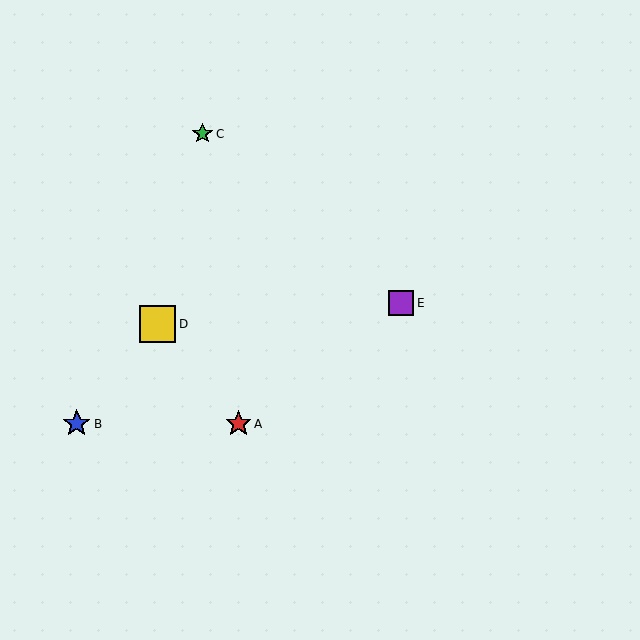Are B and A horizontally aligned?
Yes, both are at y≈424.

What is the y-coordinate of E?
Object E is at y≈303.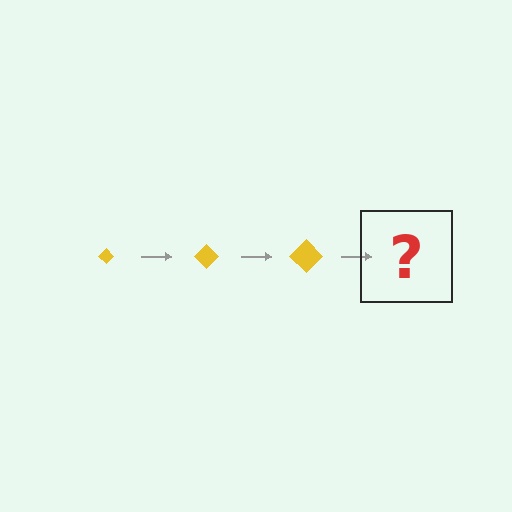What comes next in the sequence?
The next element should be a yellow diamond, larger than the previous one.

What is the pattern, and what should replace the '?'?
The pattern is that the diamond gets progressively larger each step. The '?' should be a yellow diamond, larger than the previous one.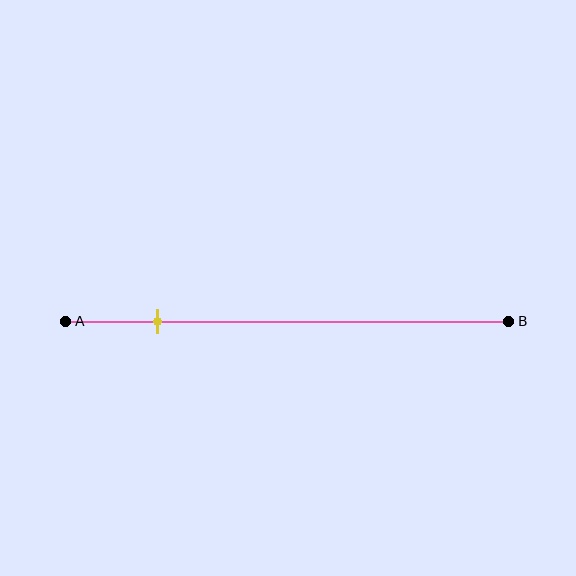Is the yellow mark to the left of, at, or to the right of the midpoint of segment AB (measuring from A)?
The yellow mark is to the left of the midpoint of segment AB.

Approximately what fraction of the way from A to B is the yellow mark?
The yellow mark is approximately 20% of the way from A to B.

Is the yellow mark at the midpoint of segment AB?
No, the mark is at about 20% from A, not at the 50% midpoint.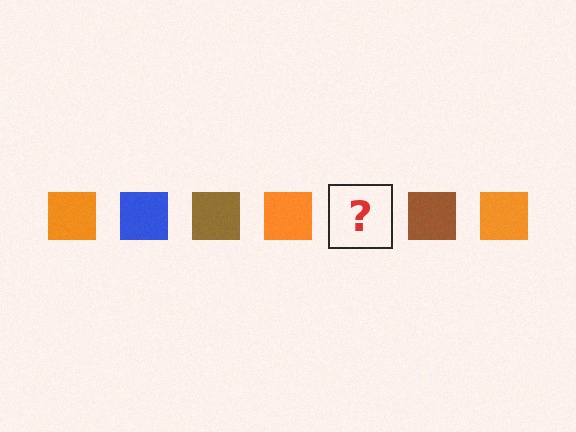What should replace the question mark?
The question mark should be replaced with a blue square.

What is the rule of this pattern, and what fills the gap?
The rule is that the pattern cycles through orange, blue, brown squares. The gap should be filled with a blue square.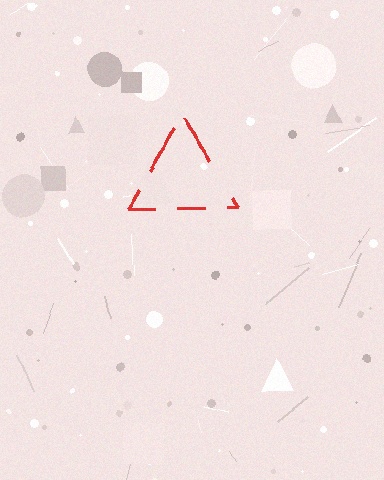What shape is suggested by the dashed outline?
The dashed outline suggests a triangle.